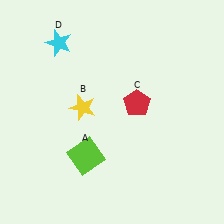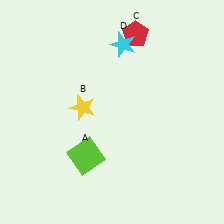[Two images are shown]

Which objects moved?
The objects that moved are: the red pentagon (C), the cyan star (D).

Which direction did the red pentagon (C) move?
The red pentagon (C) moved up.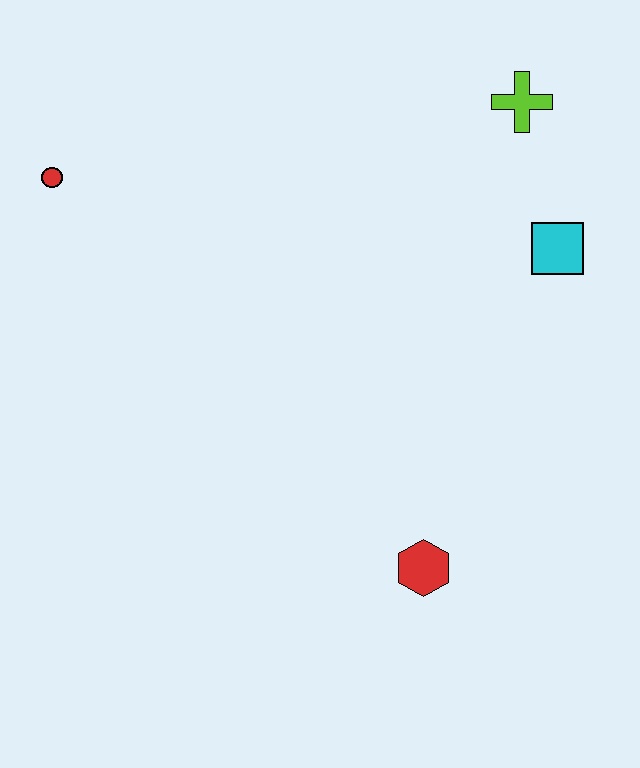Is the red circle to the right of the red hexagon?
No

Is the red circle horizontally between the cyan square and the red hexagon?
No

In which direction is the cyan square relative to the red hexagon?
The cyan square is above the red hexagon.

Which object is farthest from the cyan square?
The red circle is farthest from the cyan square.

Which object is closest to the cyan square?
The lime cross is closest to the cyan square.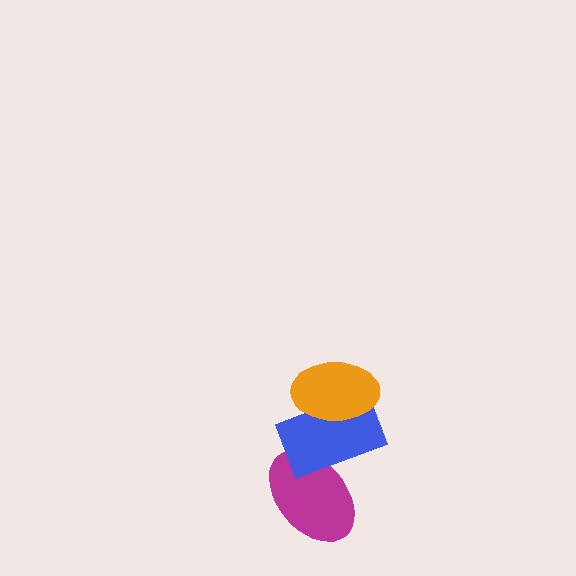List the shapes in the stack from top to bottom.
From top to bottom: the orange ellipse, the blue rectangle, the magenta ellipse.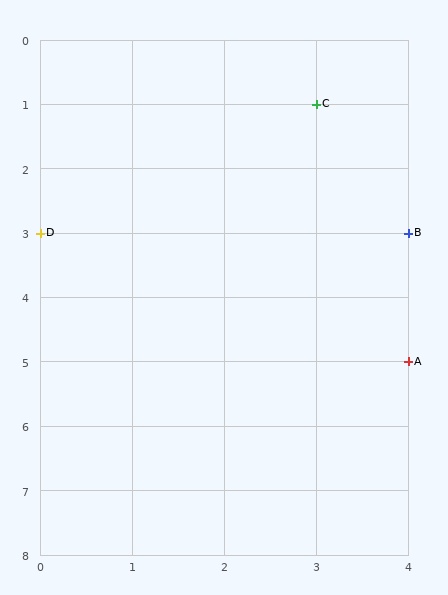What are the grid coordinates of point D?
Point D is at grid coordinates (0, 3).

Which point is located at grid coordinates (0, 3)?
Point D is at (0, 3).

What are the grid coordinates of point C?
Point C is at grid coordinates (3, 1).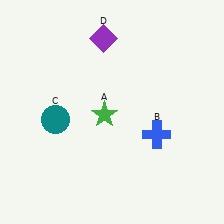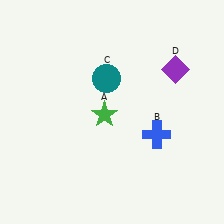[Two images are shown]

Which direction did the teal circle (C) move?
The teal circle (C) moved right.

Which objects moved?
The objects that moved are: the teal circle (C), the purple diamond (D).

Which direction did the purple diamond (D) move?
The purple diamond (D) moved right.